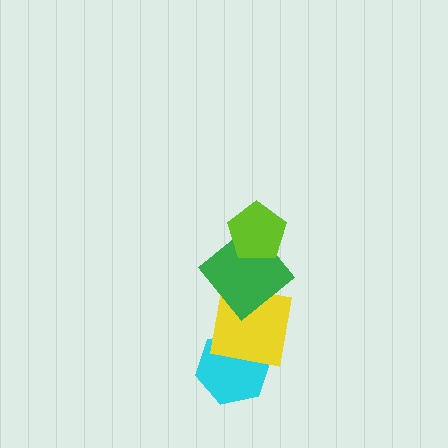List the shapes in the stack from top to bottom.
From top to bottom: the lime pentagon, the green diamond, the yellow square, the cyan hexagon.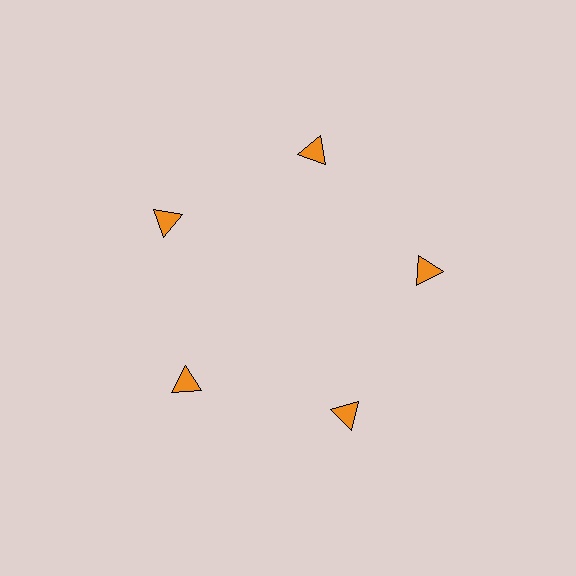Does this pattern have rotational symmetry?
Yes, this pattern has 5-fold rotational symmetry. It looks the same after rotating 72 degrees around the center.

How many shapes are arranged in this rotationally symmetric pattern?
There are 5 shapes, arranged in 5 groups of 1.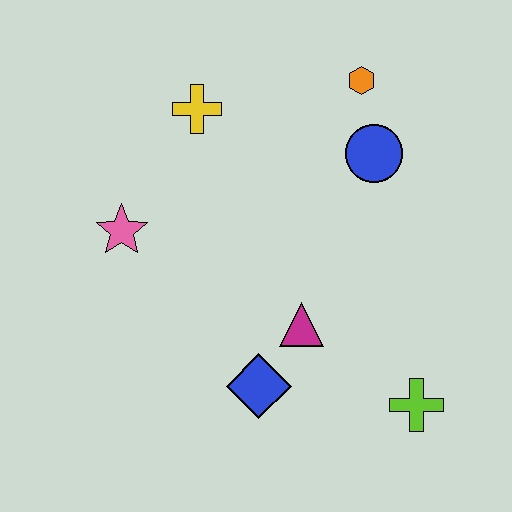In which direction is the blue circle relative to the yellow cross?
The blue circle is to the right of the yellow cross.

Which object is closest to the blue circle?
The orange hexagon is closest to the blue circle.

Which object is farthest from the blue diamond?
The orange hexagon is farthest from the blue diamond.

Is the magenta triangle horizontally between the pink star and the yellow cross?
No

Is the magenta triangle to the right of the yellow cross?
Yes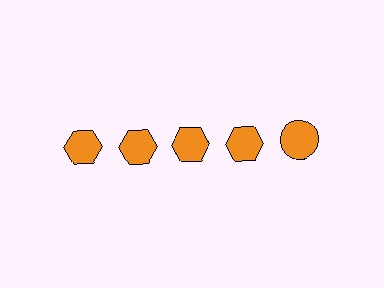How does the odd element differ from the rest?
It has a different shape: circle instead of hexagon.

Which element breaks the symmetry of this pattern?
The orange circle in the top row, rightmost column breaks the symmetry. All other shapes are orange hexagons.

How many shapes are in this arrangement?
There are 5 shapes arranged in a grid pattern.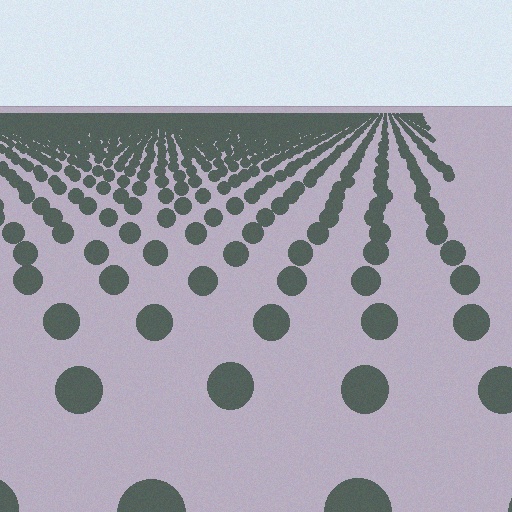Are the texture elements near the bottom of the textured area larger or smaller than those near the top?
Larger. Near the bottom, elements are closer to the viewer and appear at a bigger on-screen size.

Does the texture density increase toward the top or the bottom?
Density increases toward the top.